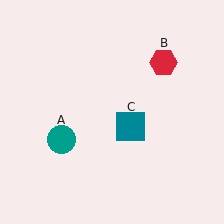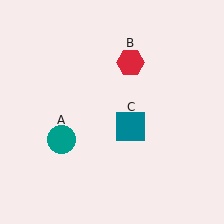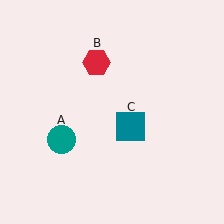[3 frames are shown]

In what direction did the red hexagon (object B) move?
The red hexagon (object B) moved left.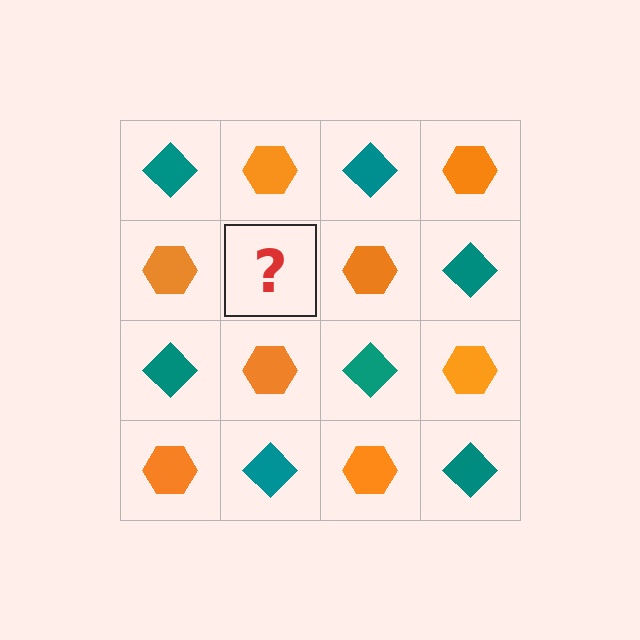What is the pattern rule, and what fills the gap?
The rule is that it alternates teal diamond and orange hexagon in a checkerboard pattern. The gap should be filled with a teal diamond.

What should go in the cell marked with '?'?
The missing cell should contain a teal diamond.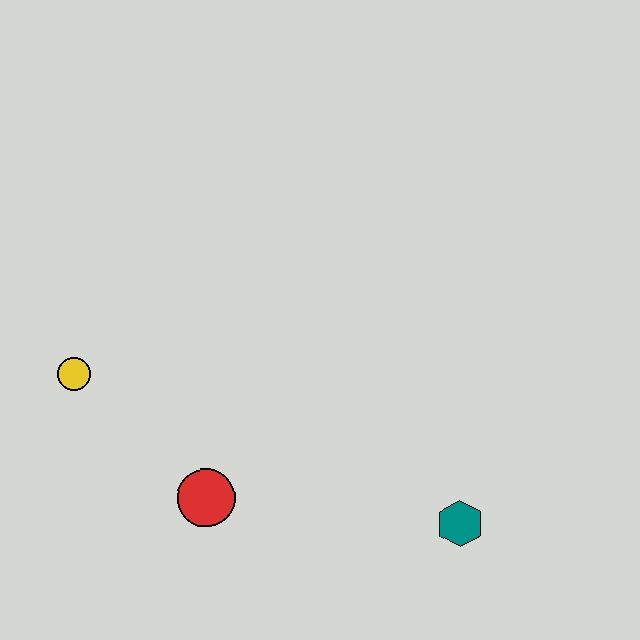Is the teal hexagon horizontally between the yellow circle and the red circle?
No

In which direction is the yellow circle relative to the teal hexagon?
The yellow circle is to the left of the teal hexagon.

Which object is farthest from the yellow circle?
The teal hexagon is farthest from the yellow circle.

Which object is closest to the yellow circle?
The red circle is closest to the yellow circle.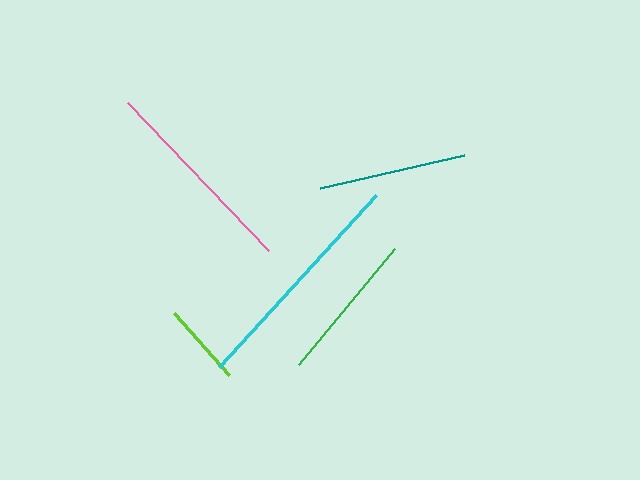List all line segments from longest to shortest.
From longest to shortest: cyan, pink, green, teal, lime.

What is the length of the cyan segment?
The cyan segment is approximately 233 pixels long.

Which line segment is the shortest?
The lime line is the shortest at approximately 82 pixels.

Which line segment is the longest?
The cyan line is the longest at approximately 233 pixels.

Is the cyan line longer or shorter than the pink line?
The cyan line is longer than the pink line.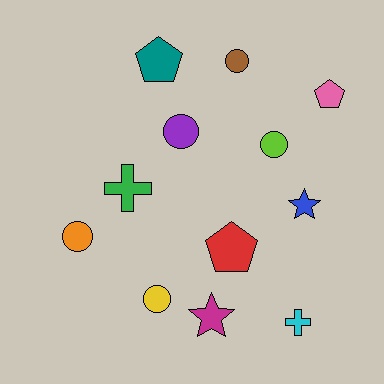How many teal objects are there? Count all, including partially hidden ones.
There is 1 teal object.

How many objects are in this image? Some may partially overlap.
There are 12 objects.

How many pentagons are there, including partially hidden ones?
There are 3 pentagons.